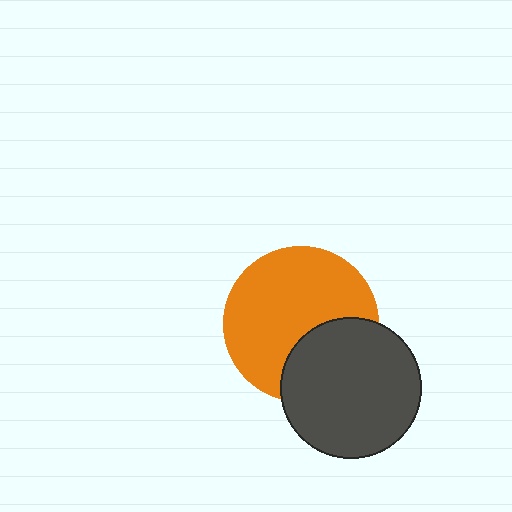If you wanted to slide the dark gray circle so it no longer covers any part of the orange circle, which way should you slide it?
Slide it toward the lower-right — that is the most direct way to separate the two shapes.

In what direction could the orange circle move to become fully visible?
The orange circle could move toward the upper-left. That would shift it out from behind the dark gray circle entirely.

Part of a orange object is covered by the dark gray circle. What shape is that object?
It is a circle.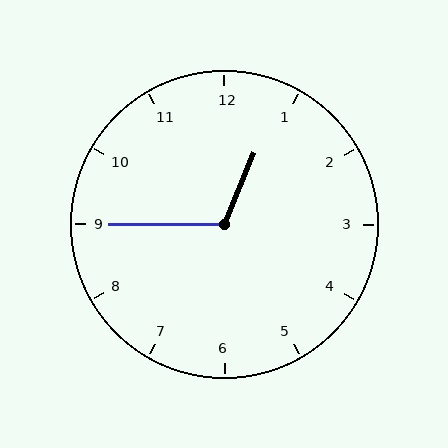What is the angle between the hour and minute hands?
Approximately 112 degrees.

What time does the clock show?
12:45.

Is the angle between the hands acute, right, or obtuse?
It is obtuse.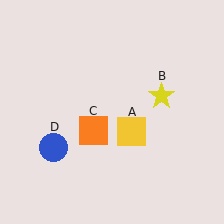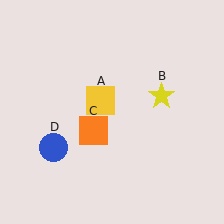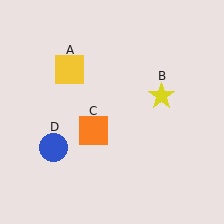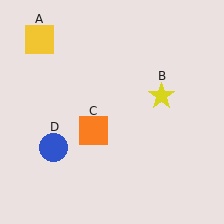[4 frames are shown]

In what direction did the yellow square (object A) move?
The yellow square (object A) moved up and to the left.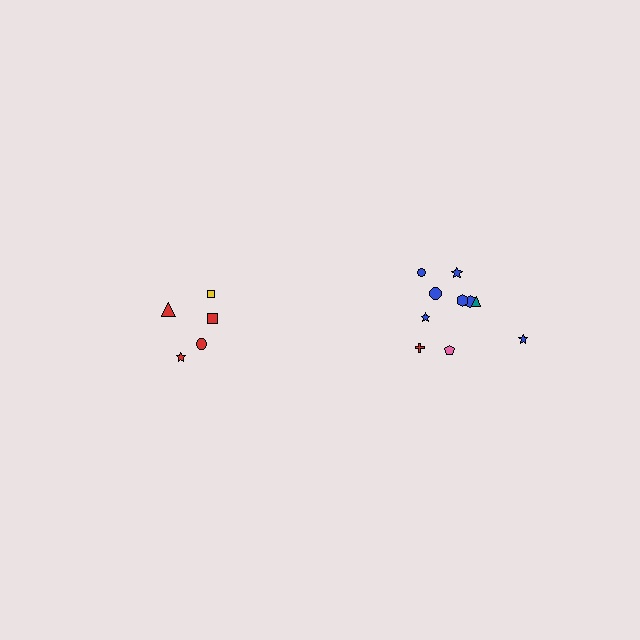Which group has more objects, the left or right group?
The right group.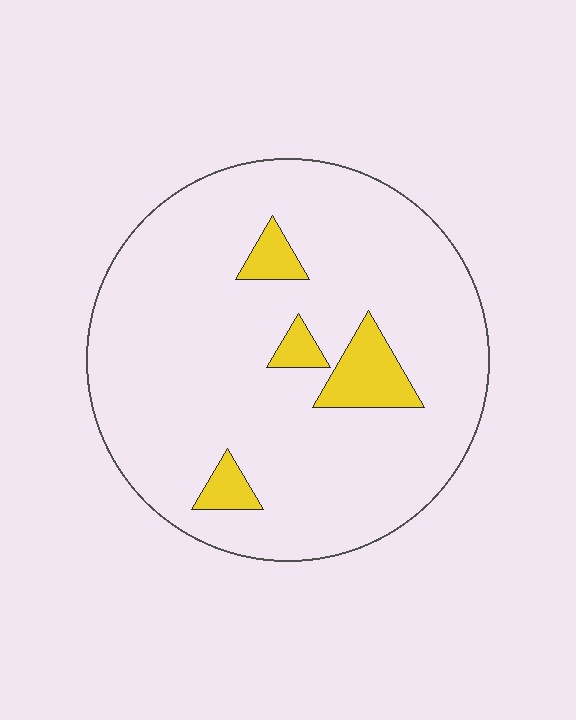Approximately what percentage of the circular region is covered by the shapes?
Approximately 10%.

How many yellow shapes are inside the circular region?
4.